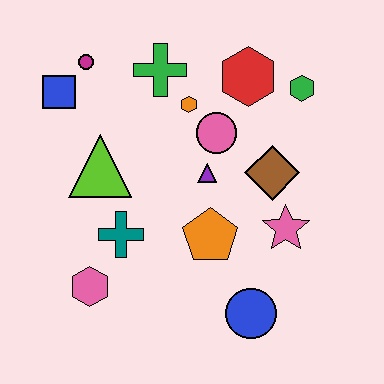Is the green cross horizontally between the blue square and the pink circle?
Yes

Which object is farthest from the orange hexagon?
The blue circle is farthest from the orange hexagon.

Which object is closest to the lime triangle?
The teal cross is closest to the lime triangle.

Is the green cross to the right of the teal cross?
Yes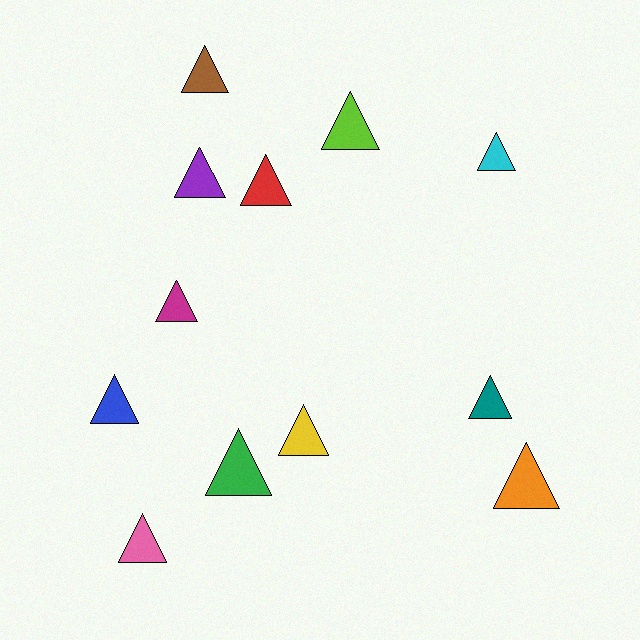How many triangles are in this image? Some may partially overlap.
There are 12 triangles.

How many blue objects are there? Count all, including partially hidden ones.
There is 1 blue object.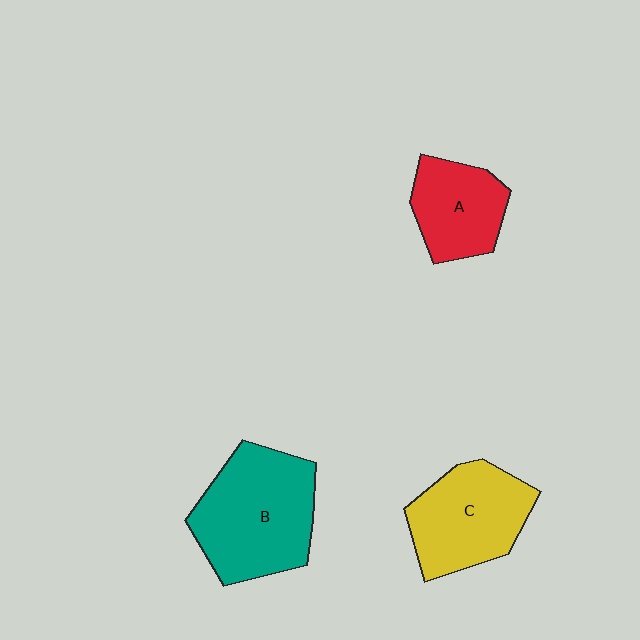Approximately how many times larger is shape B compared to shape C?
Approximately 1.3 times.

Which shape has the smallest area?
Shape A (red).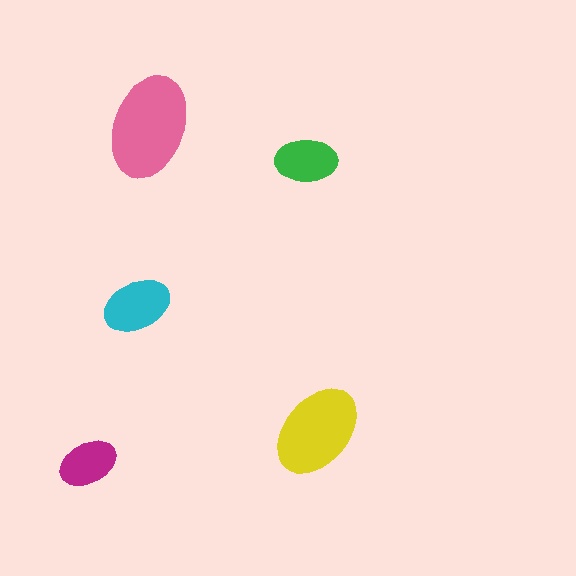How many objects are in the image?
There are 5 objects in the image.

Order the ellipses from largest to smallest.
the pink one, the yellow one, the cyan one, the green one, the magenta one.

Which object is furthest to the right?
The yellow ellipse is rightmost.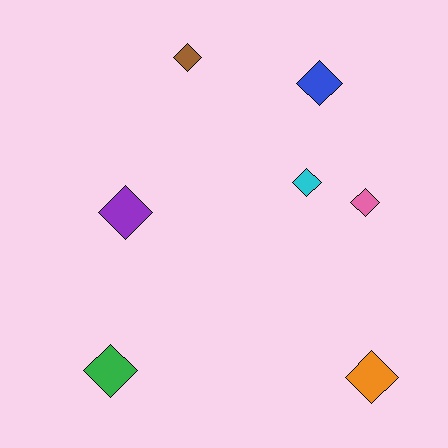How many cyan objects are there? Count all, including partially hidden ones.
There is 1 cyan object.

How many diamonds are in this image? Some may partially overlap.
There are 7 diamonds.